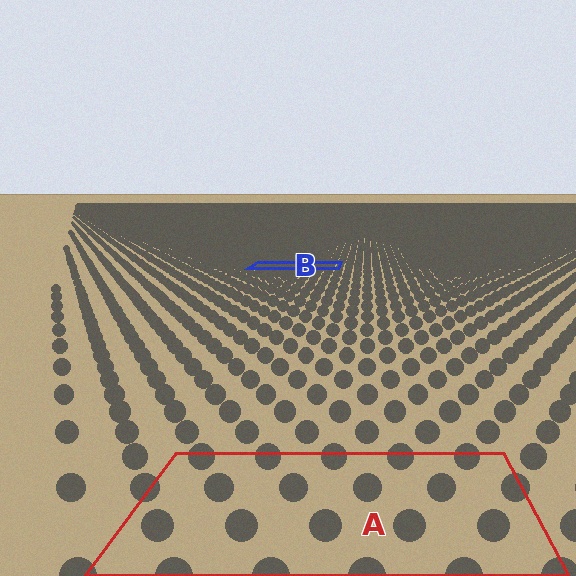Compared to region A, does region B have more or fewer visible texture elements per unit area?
Region B has more texture elements per unit area — they are packed more densely because it is farther away.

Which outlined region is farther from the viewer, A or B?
Region B is farther from the viewer — the texture elements inside it appear smaller and more densely packed.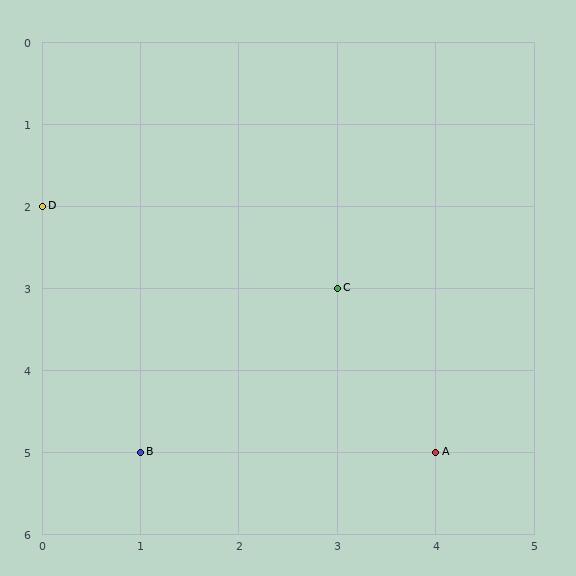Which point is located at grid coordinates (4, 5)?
Point A is at (4, 5).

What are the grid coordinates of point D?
Point D is at grid coordinates (0, 2).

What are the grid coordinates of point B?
Point B is at grid coordinates (1, 5).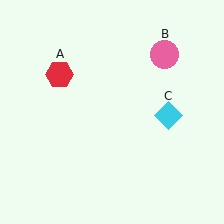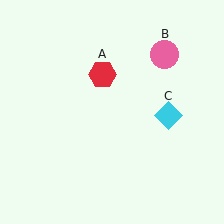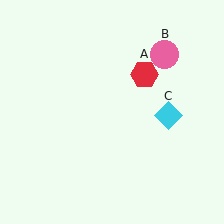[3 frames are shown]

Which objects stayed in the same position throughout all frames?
Pink circle (object B) and cyan diamond (object C) remained stationary.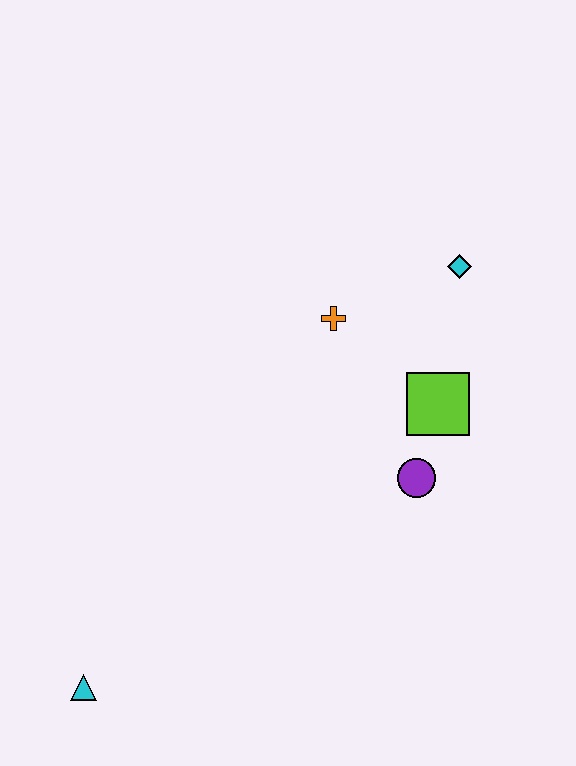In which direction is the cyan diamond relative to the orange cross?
The cyan diamond is to the right of the orange cross.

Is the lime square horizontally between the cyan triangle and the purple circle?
No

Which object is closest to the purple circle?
The lime square is closest to the purple circle.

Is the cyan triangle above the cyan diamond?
No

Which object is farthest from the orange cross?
The cyan triangle is farthest from the orange cross.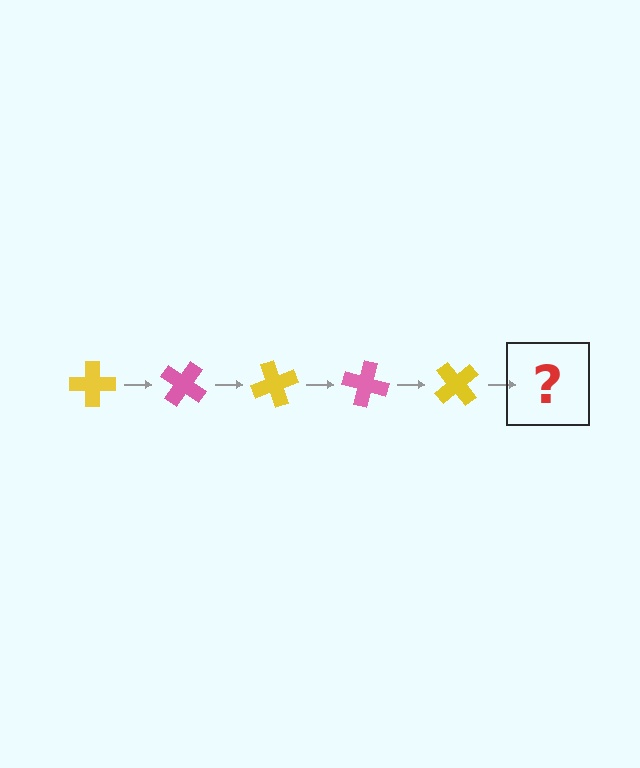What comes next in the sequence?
The next element should be a pink cross, rotated 175 degrees from the start.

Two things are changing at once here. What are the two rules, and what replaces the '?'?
The two rules are that it rotates 35 degrees each step and the color cycles through yellow and pink. The '?' should be a pink cross, rotated 175 degrees from the start.